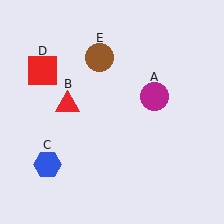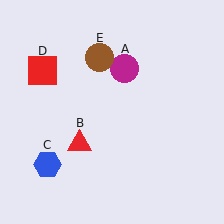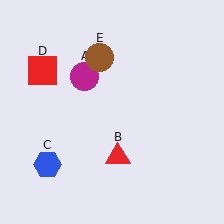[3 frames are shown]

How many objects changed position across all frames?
2 objects changed position: magenta circle (object A), red triangle (object B).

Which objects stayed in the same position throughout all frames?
Blue hexagon (object C) and red square (object D) and brown circle (object E) remained stationary.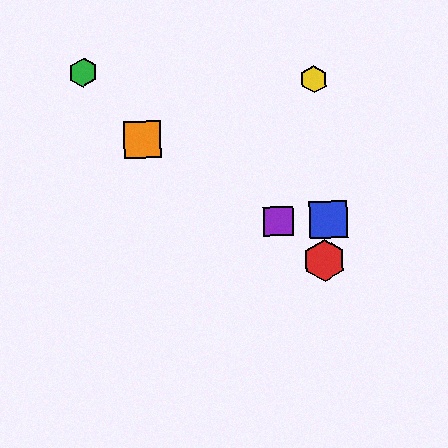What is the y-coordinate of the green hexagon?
The green hexagon is at y≈72.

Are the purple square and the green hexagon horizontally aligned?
No, the purple square is at y≈221 and the green hexagon is at y≈72.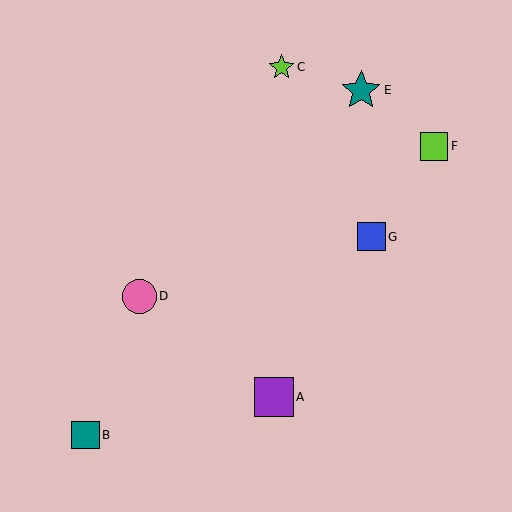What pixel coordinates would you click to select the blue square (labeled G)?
Click at (372, 237) to select the blue square G.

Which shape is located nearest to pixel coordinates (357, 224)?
The blue square (labeled G) at (372, 237) is nearest to that location.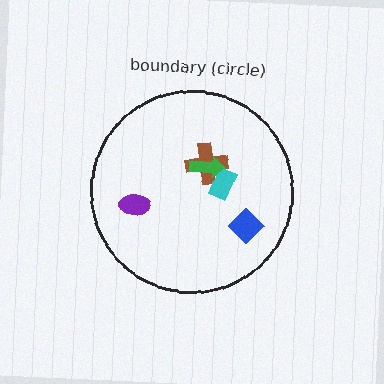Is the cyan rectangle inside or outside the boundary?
Inside.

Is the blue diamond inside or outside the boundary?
Inside.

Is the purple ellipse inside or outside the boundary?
Inside.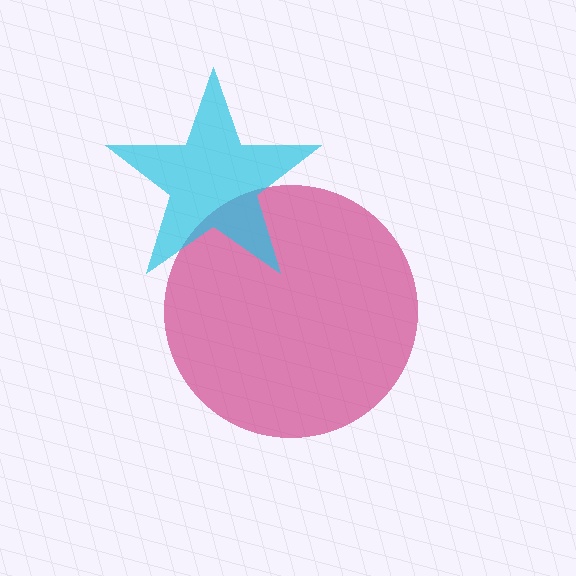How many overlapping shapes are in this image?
There are 2 overlapping shapes in the image.